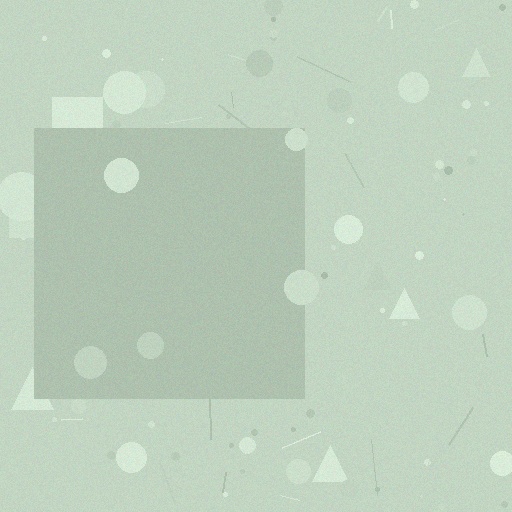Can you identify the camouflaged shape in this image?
The camouflaged shape is a square.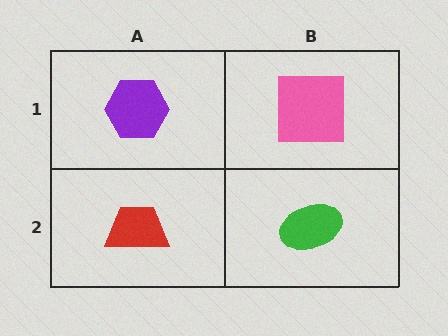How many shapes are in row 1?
2 shapes.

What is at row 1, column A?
A purple hexagon.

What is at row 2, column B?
A green ellipse.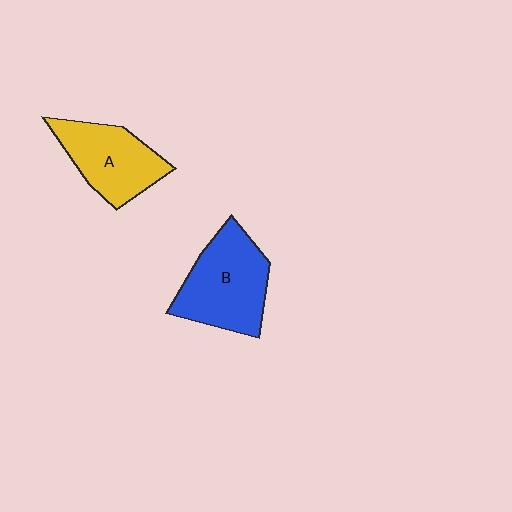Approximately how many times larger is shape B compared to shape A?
Approximately 1.2 times.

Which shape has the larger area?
Shape B (blue).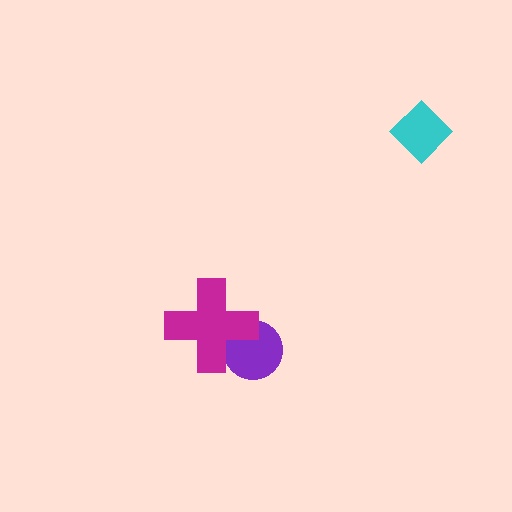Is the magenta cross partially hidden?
No, no other shape covers it.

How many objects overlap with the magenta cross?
1 object overlaps with the magenta cross.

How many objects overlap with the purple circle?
1 object overlaps with the purple circle.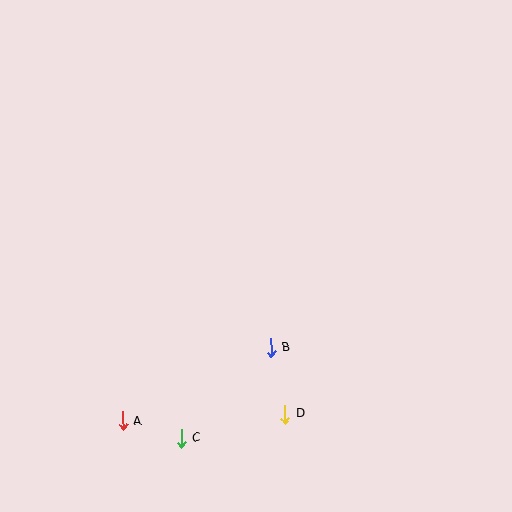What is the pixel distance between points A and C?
The distance between A and C is 62 pixels.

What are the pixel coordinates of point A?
Point A is at (122, 421).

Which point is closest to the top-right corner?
Point B is closest to the top-right corner.